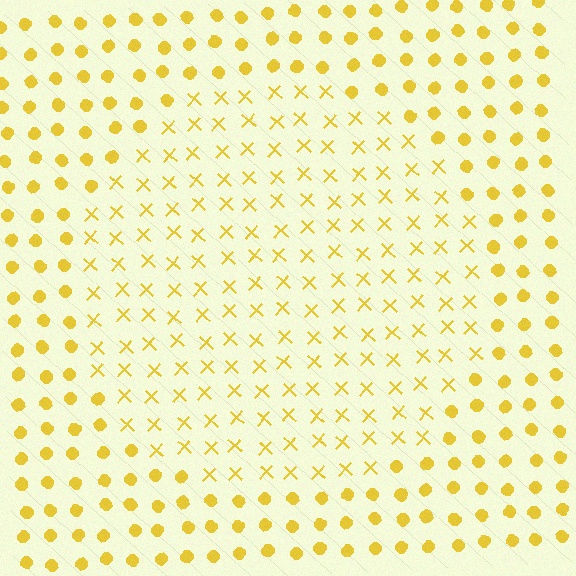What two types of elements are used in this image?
The image uses X marks inside the circle region and circles outside it.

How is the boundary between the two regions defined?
The boundary is defined by a change in element shape: X marks inside vs. circles outside. All elements share the same color and spacing.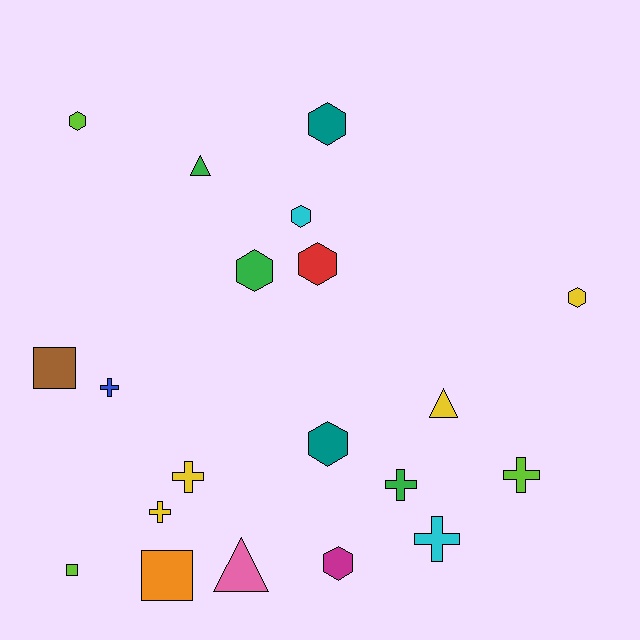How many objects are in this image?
There are 20 objects.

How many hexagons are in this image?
There are 8 hexagons.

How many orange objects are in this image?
There is 1 orange object.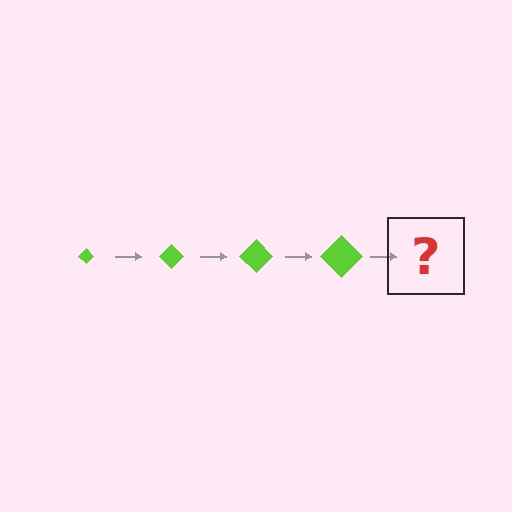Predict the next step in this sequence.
The next step is a lime diamond, larger than the previous one.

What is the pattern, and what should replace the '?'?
The pattern is that the diamond gets progressively larger each step. The '?' should be a lime diamond, larger than the previous one.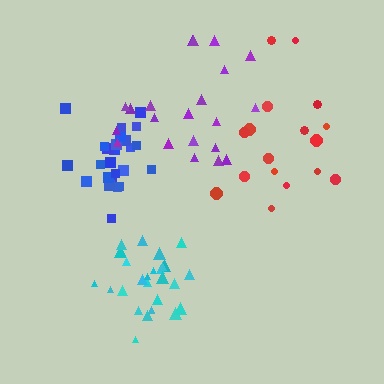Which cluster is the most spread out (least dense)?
Red.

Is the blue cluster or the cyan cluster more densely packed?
Cyan.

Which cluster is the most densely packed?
Cyan.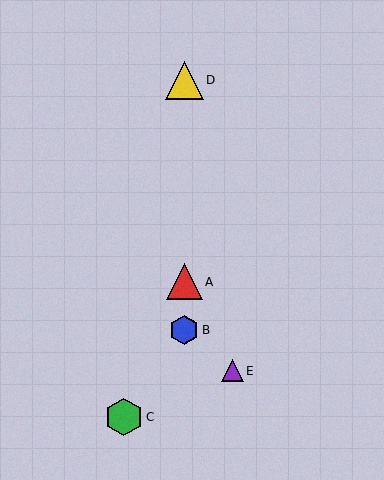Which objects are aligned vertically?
Objects A, B, D are aligned vertically.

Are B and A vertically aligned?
Yes, both are at x≈184.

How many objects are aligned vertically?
3 objects (A, B, D) are aligned vertically.